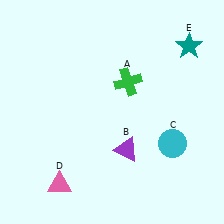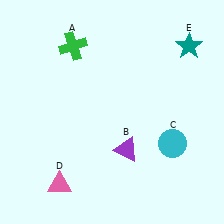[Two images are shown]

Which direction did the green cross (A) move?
The green cross (A) moved left.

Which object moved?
The green cross (A) moved left.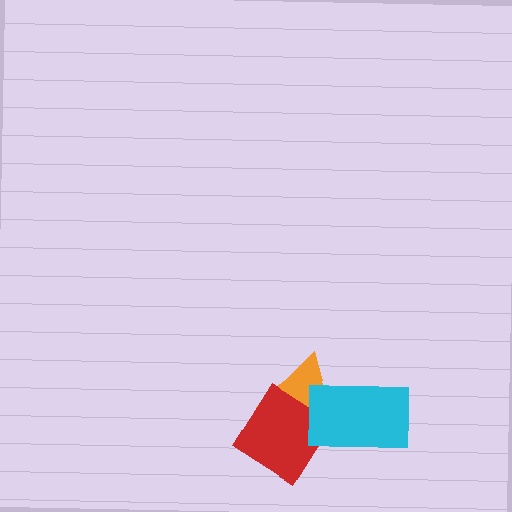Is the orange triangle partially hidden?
Yes, it is partially covered by another shape.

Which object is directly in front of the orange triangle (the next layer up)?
The red diamond is directly in front of the orange triangle.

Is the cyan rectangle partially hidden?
No, no other shape covers it.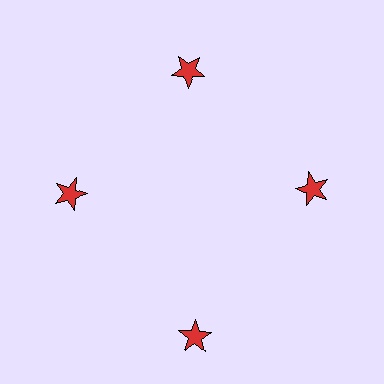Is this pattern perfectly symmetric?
No. The 4 red stars are arranged in a ring, but one element near the 6 o'clock position is pushed outward from the center, breaking the 4-fold rotational symmetry.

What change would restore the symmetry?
The symmetry would be restored by moving it inward, back onto the ring so that all 4 stars sit at equal angles and equal distance from the center.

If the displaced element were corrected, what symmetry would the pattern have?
It would have 4-fold rotational symmetry — the pattern would map onto itself every 90 degrees.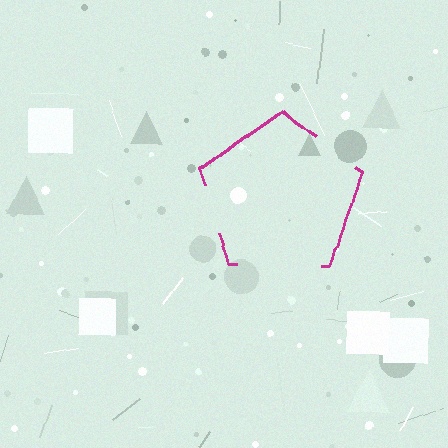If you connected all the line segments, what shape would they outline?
They would outline a pentagon.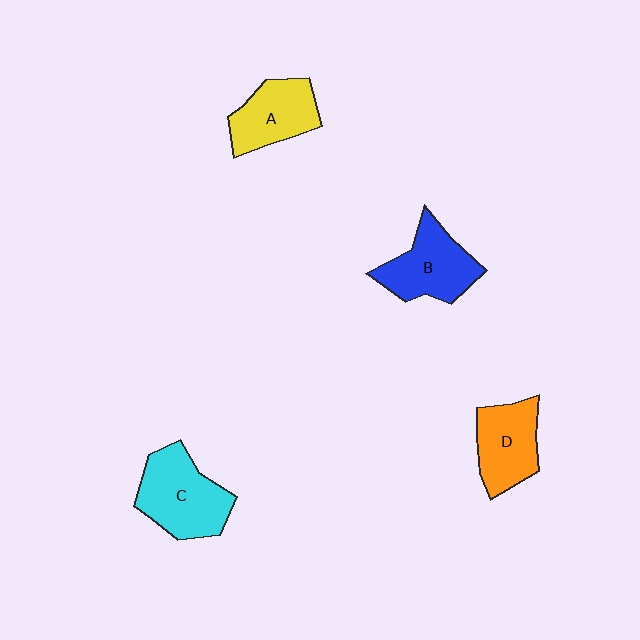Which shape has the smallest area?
Shape A (yellow).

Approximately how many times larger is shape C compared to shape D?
Approximately 1.2 times.